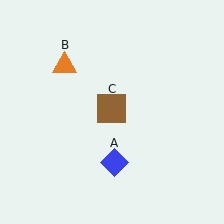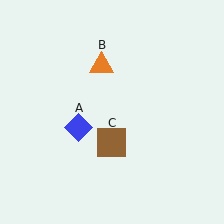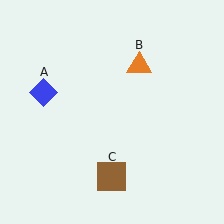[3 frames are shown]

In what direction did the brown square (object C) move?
The brown square (object C) moved down.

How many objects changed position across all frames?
3 objects changed position: blue diamond (object A), orange triangle (object B), brown square (object C).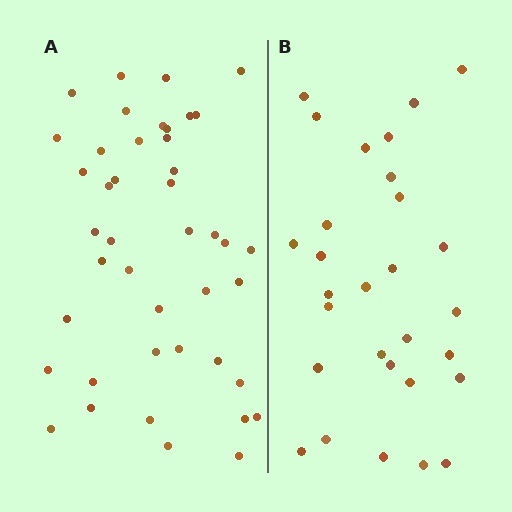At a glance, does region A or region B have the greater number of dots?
Region A (the left region) has more dots.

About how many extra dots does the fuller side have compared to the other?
Region A has approximately 15 more dots than region B.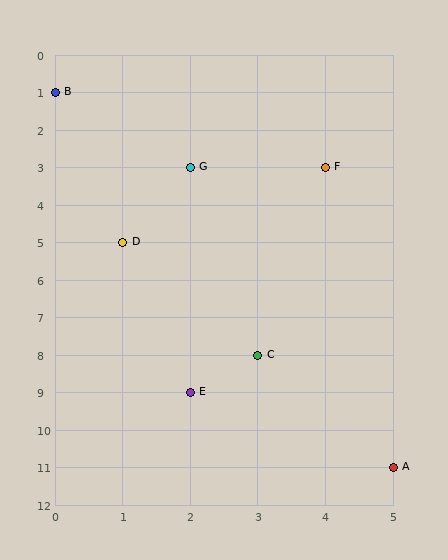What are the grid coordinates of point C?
Point C is at grid coordinates (3, 8).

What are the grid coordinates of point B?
Point B is at grid coordinates (0, 1).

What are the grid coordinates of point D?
Point D is at grid coordinates (1, 5).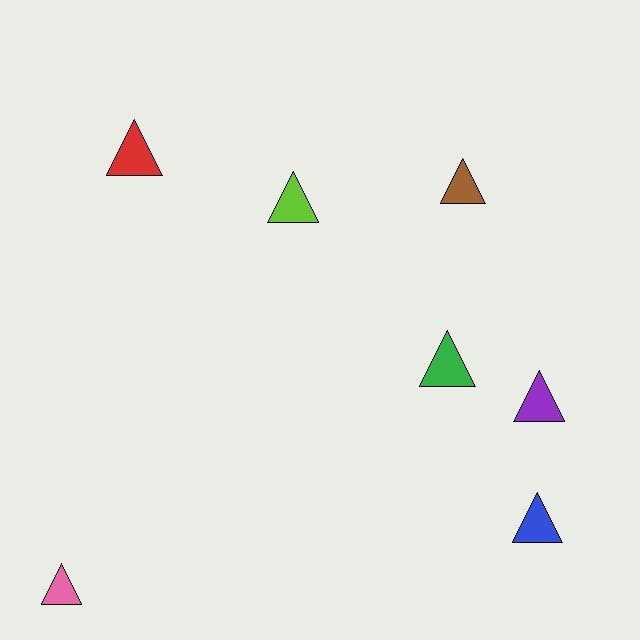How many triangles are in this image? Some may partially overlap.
There are 7 triangles.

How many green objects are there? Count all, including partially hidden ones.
There is 1 green object.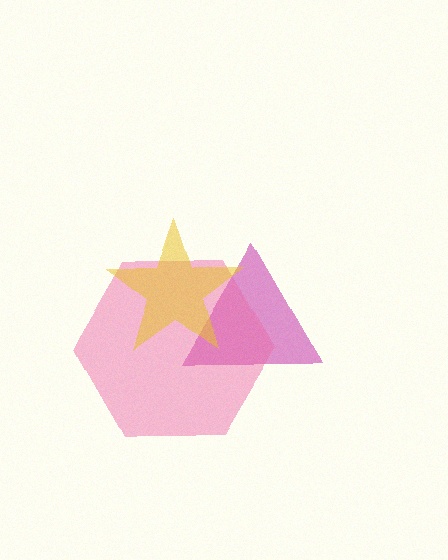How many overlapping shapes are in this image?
There are 3 overlapping shapes in the image.